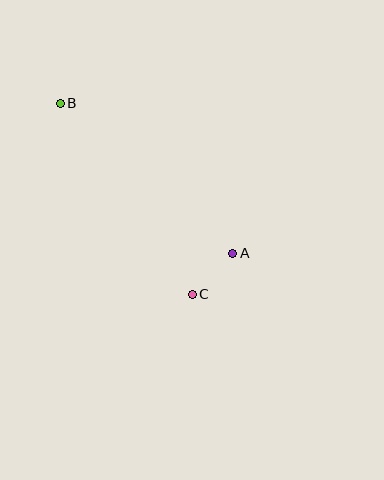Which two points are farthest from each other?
Points B and C are farthest from each other.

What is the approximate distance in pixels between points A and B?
The distance between A and B is approximately 228 pixels.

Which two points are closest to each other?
Points A and C are closest to each other.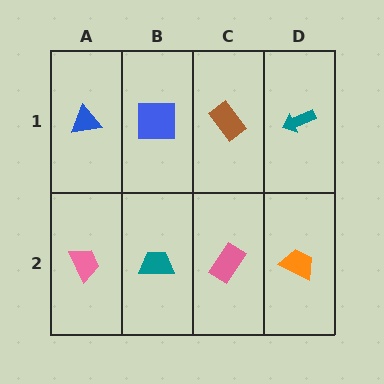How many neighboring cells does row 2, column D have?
2.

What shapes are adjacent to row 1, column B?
A teal trapezoid (row 2, column B), a blue triangle (row 1, column A), a brown rectangle (row 1, column C).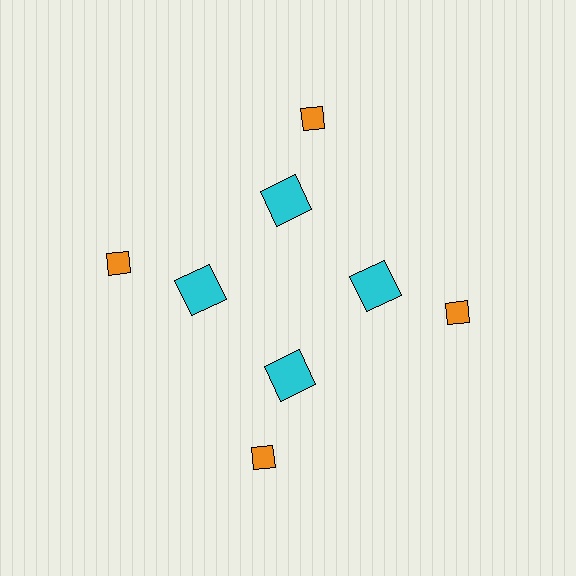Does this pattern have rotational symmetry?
Yes, this pattern has 4-fold rotational symmetry. It looks the same after rotating 90 degrees around the center.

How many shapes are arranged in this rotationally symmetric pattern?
There are 8 shapes, arranged in 4 groups of 2.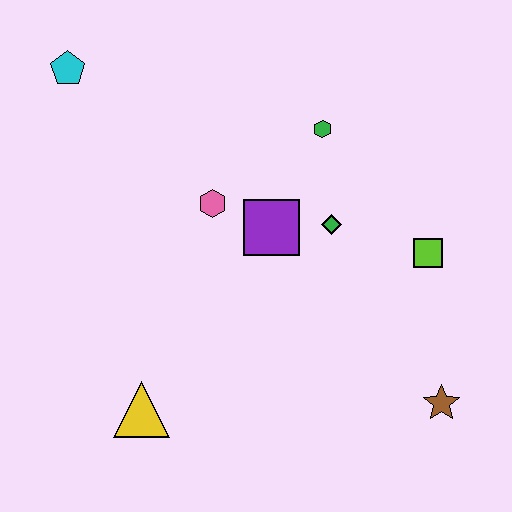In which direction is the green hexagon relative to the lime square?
The green hexagon is above the lime square.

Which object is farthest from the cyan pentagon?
The brown star is farthest from the cyan pentagon.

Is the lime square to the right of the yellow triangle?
Yes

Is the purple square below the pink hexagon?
Yes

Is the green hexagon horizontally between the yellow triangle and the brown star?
Yes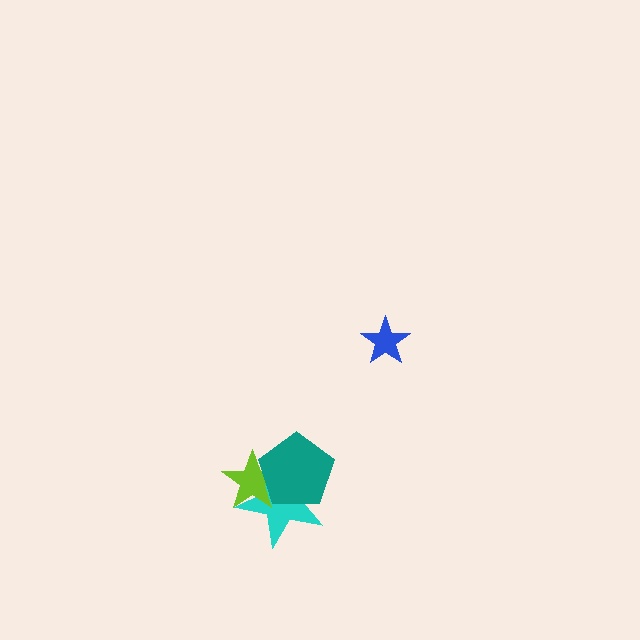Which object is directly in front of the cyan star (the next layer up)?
The lime star is directly in front of the cyan star.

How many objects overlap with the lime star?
2 objects overlap with the lime star.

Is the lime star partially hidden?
Yes, it is partially covered by another shape.